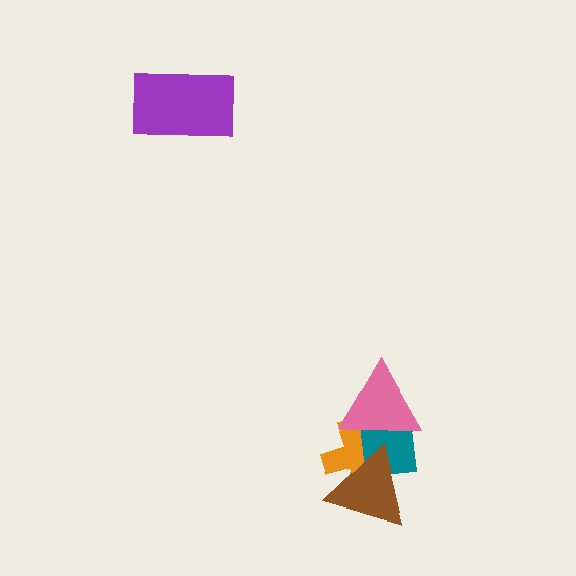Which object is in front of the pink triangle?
The brown triangle is in front of the pink triangle.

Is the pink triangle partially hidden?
Yes, it is partially covered by another shape.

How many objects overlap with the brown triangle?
3 objects overlap with the brown triangle.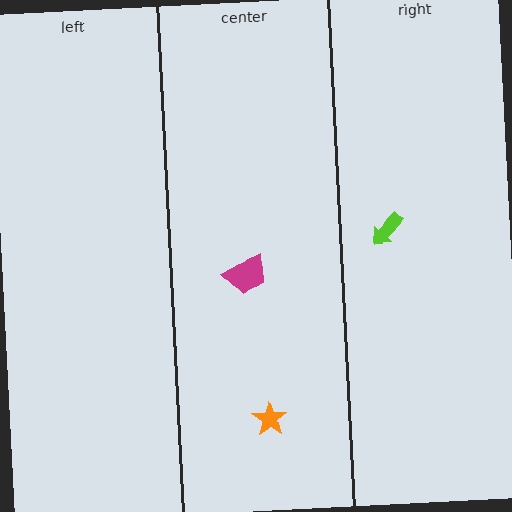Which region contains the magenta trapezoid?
The center region.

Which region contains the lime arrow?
The right region.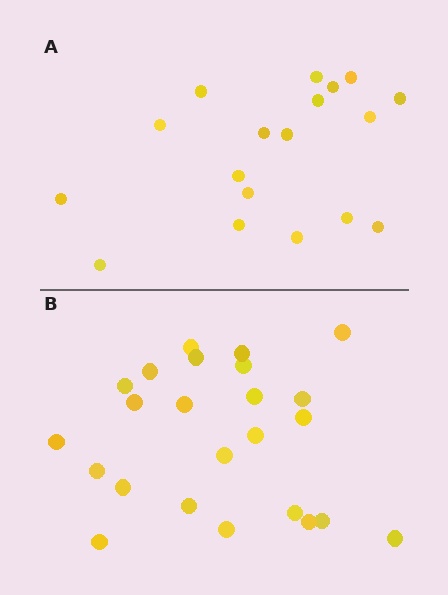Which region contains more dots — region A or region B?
Region B (the bottom region) has more dots.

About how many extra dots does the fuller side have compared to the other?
Region B has about 6 more dots than region A.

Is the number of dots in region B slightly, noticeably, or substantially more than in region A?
Region B has noticeably more, but not dramatically so. The ratio is roughly 1.3 to 1.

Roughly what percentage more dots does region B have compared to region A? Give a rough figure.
About 35% more.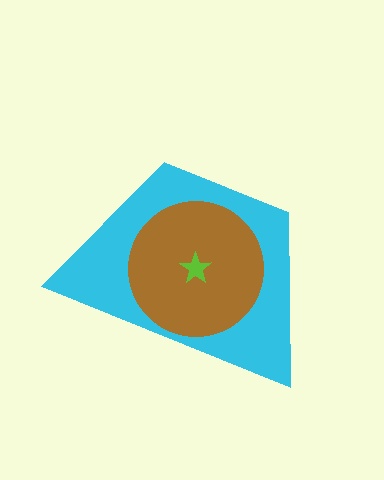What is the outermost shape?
The cyan trapezoid.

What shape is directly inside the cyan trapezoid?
The brown circle.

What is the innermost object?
The lime star.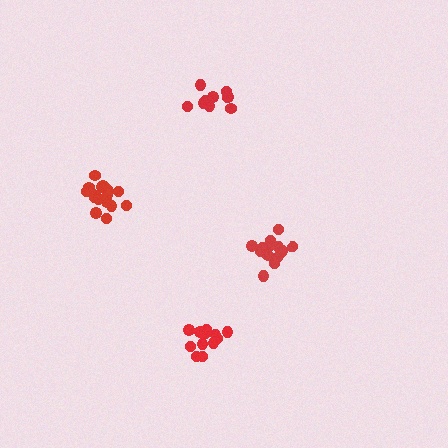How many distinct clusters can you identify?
There are 4 distinct clusters.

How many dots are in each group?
Group 1: 14 dots, Group 2: 12 dots, Group 3: 11 dots, Group 4: 17 dots (54 total).